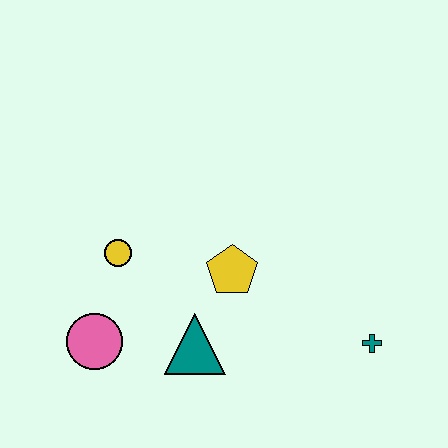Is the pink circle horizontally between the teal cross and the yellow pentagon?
No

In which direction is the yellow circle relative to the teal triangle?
The yellow circle is above the teal triangle.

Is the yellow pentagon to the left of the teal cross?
Yes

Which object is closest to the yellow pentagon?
The teal triangle is closest to the yellow pentagon.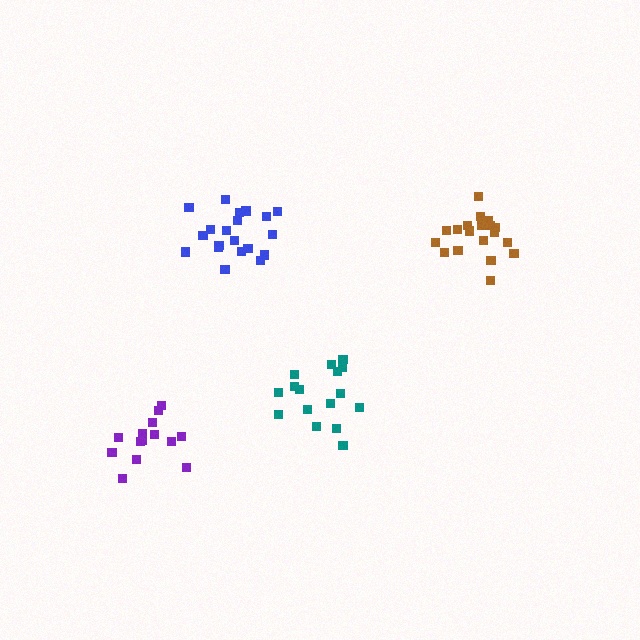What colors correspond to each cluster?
The clusters are colored: brown, purple, teal, blue.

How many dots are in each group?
Group 1: 19 dots, Group 2: 14 dots, Group 3: 16 dots, Group 4: 20 dots (69 total).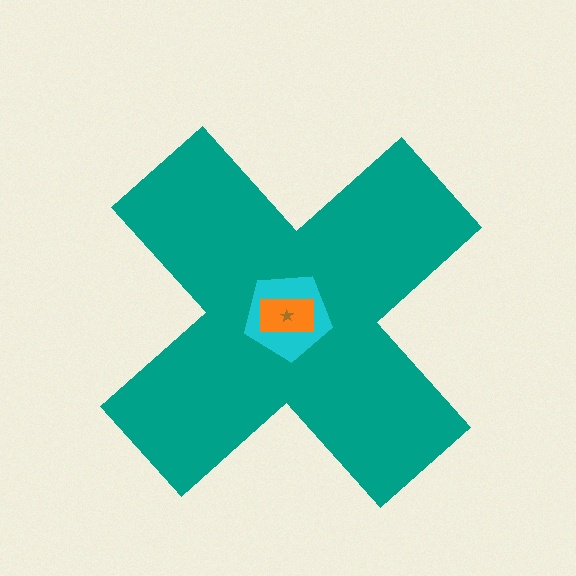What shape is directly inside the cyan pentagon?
The orange rectangle.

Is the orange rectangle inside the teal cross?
Yes.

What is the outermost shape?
The teal cross.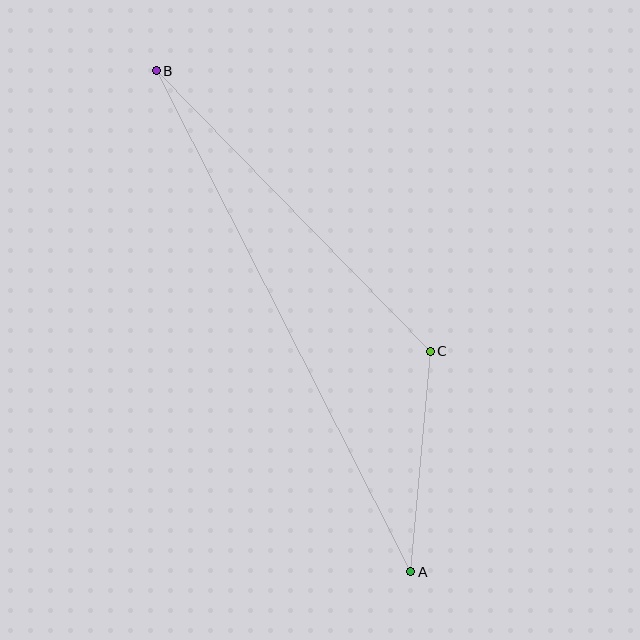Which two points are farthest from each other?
Points A and B are farthest from each other.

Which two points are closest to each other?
Points A and C are closest to each other.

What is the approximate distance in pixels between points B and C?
The distance between B and C is approximately 392 pixels.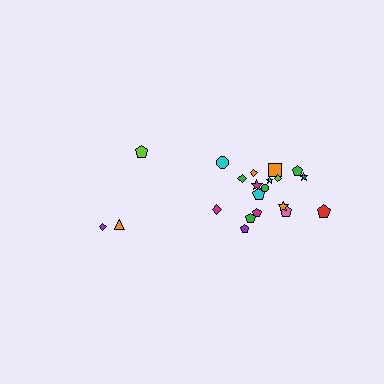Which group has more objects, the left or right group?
The right group.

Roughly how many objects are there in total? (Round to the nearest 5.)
Roughly 20 objects in total.